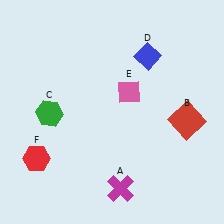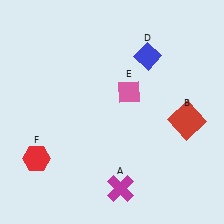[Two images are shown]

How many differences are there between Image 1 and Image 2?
There is 1 difference between the two images.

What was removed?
The green hexagon (C) was removed in Image 2.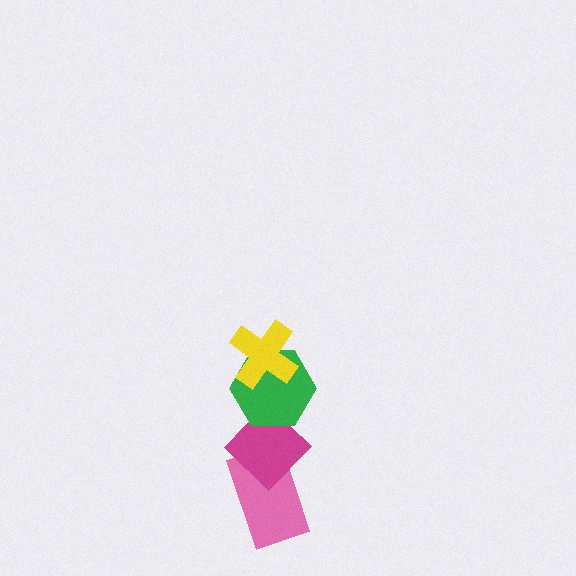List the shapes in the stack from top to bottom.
From top to bottom: the yellow cross, the green hexagon, the magenta diamond, the pink rectangle.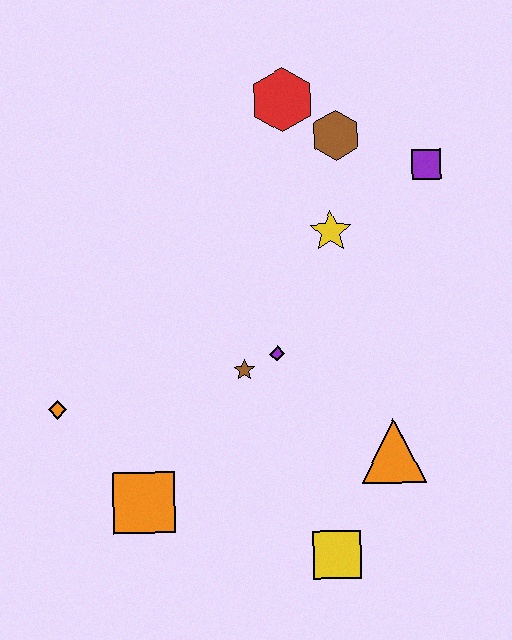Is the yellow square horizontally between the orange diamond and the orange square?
No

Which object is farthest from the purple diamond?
The red hexagon is farthest from the purple diamond.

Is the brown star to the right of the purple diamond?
No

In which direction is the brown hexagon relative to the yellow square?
The brown hexagon is above the yellow square.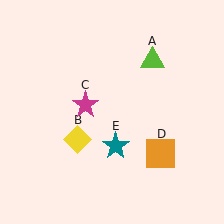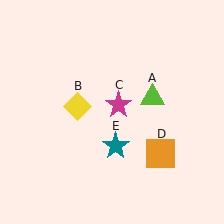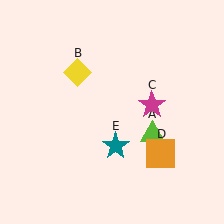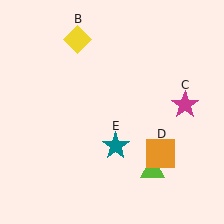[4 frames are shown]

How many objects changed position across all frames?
3 objects changed position: lime triangle (object A), yellow diamond (object B), magenta star (object C).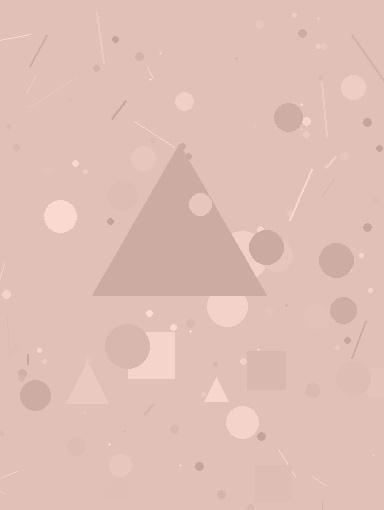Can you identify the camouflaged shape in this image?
The camouflaged shape is a triangle.